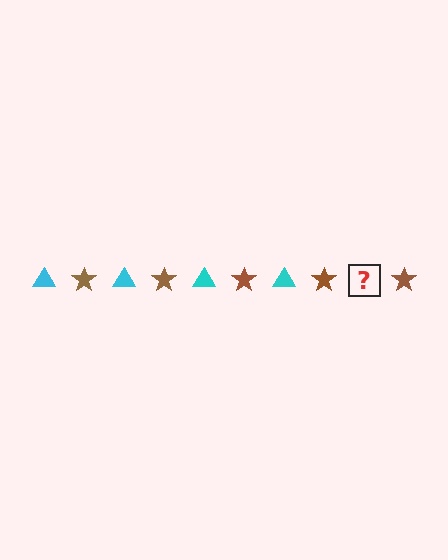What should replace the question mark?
The question mark should be replaced with a cyan triangle.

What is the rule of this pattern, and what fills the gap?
The rule is that the pattern alternates between cyan triangle and brown star. The gap should be filled with a cyan triangle.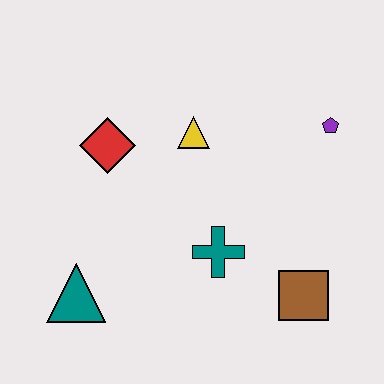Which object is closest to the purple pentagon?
The yellow triangle is closest to the purple pentagon.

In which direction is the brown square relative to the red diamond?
The brown square is to the right of the red diamond.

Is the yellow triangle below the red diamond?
No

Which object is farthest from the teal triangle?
The purple pentagon is farthest from the teal triangle.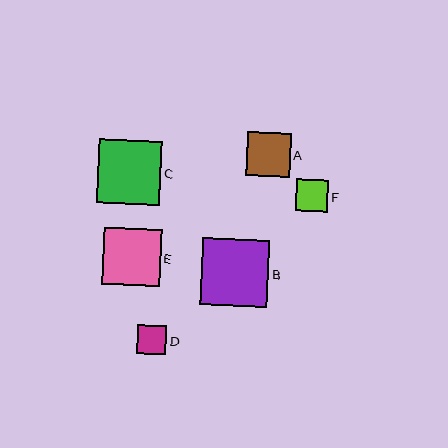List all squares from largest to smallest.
From largest to smallest: B, C, E, A, F, D.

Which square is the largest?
Square B is the largest with a size of approximately 67 pixels.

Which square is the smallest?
Square D is the smallest with a size of approximately 29 pixels.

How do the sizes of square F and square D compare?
Square F and square D are approximately the same size.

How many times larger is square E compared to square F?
Square E is approximately 1.8 times the size of square F.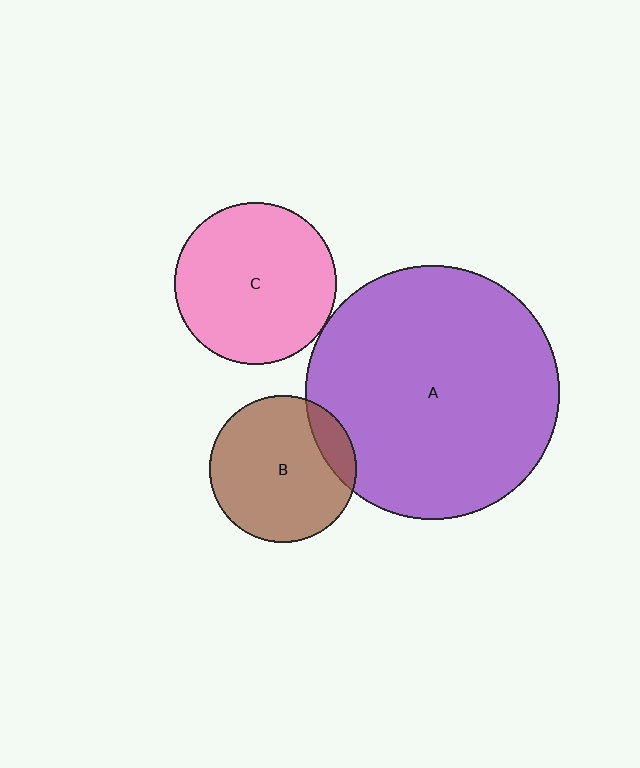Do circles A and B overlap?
Yes.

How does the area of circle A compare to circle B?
Approximately 3.0 times.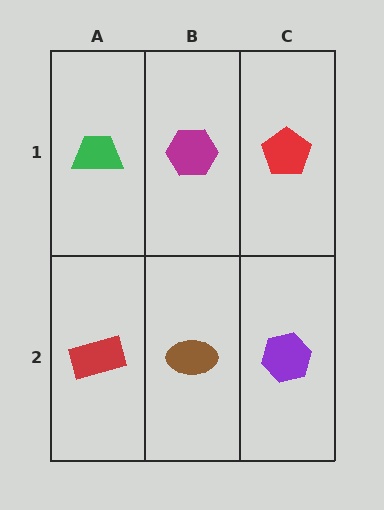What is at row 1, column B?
A magenta hexagon.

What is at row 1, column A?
A green trapezoid.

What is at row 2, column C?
A purple hexagon.